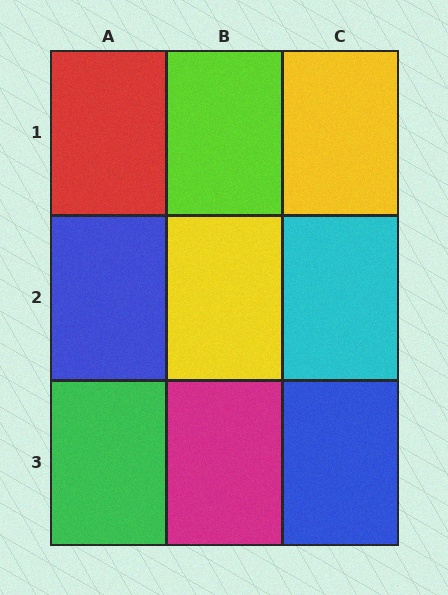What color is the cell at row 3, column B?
Magenta.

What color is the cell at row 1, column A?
Red.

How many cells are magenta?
1 cell is magenta.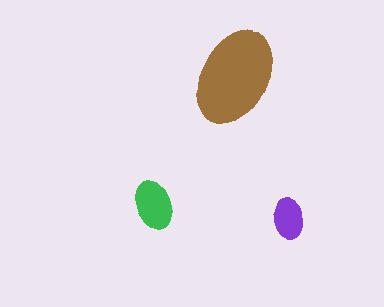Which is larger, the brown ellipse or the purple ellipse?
The brown one.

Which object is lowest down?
The purple ellipse is bottommost.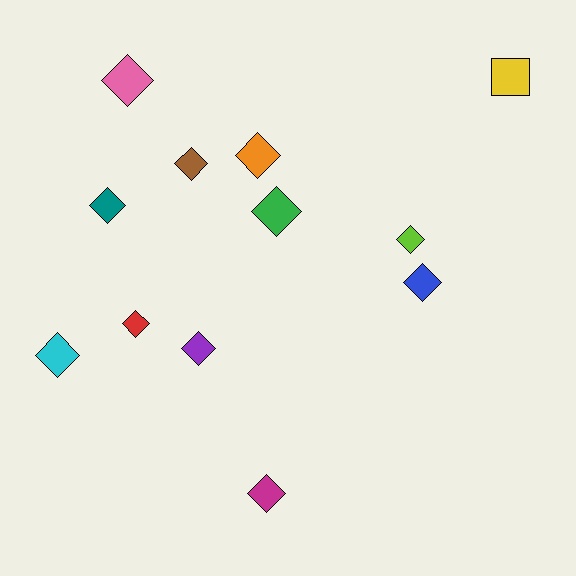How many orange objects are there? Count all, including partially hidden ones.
There is 1 orange object.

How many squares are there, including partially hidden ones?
There is 1 square.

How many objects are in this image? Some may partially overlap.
There are 12 objects.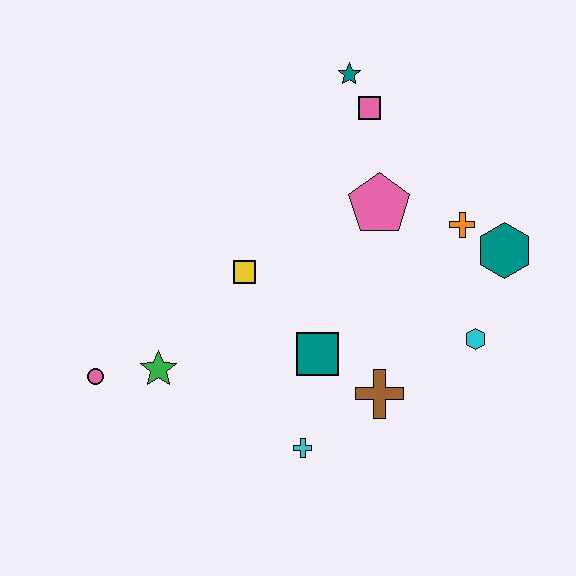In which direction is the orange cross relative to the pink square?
The orange cross is below the pink square.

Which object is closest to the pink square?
The teal star is closest to the pink square.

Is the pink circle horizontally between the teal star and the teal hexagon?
No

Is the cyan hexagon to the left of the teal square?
No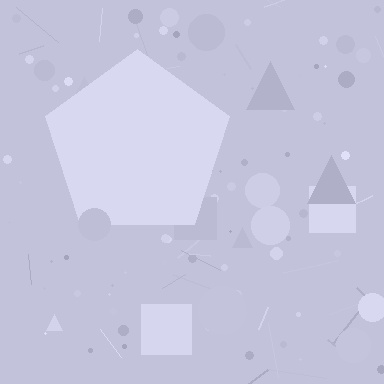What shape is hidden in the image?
A pentagon is hidden in the image.